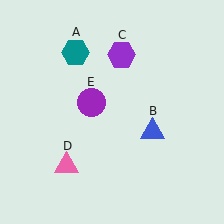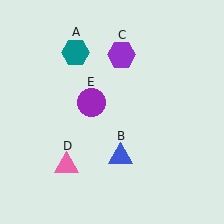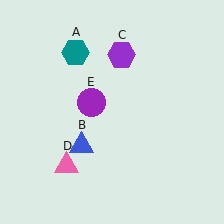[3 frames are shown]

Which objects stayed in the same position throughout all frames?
Teal hexagon (object A) and purple hexagon (object C) and pink triangle (object D) and purple circle (object E) remained stationary.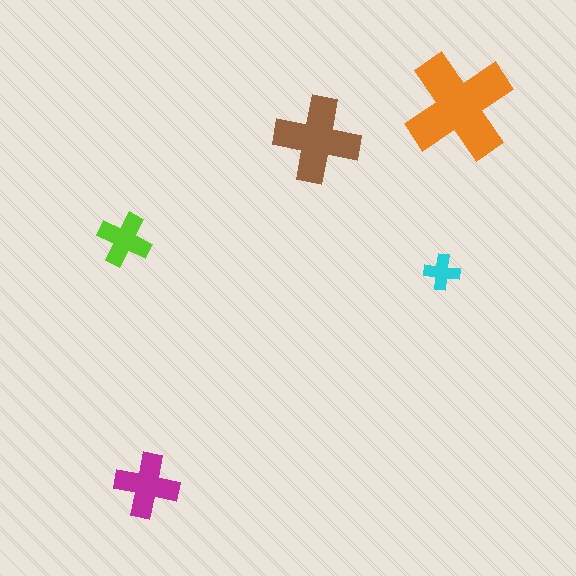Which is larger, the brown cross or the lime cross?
The brown one.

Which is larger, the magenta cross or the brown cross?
The brown one.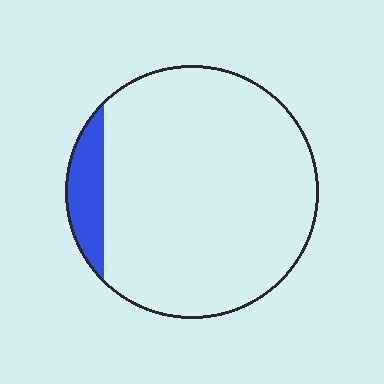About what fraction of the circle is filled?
About one tenth (1/10).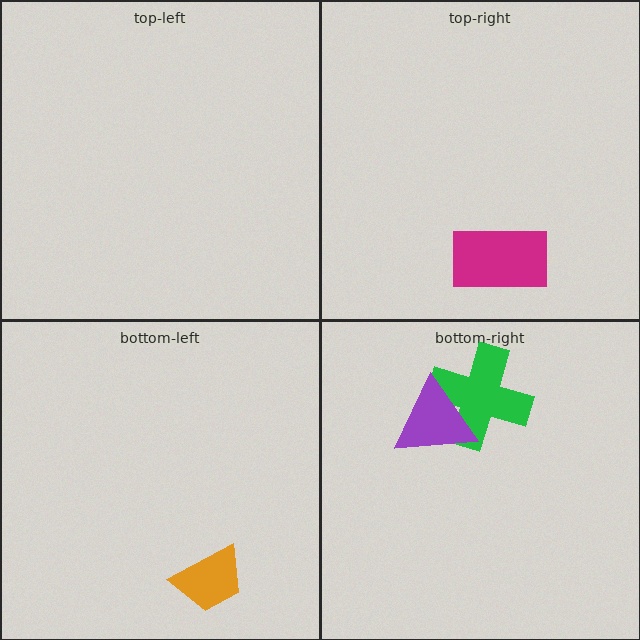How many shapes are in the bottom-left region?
1.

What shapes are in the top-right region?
The magenta rectangle.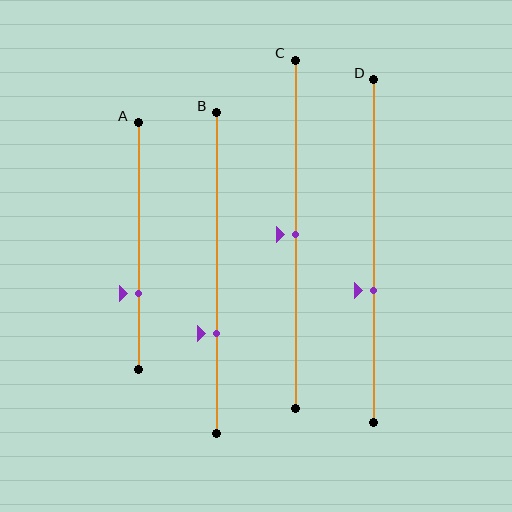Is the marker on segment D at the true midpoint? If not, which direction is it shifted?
No, the marker on segment D is shifted downward by about 12% of the segment length.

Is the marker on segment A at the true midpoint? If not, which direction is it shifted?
No, the marker on segment A is shifted downward by about 19% of the segment length.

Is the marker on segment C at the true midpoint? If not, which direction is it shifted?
Yes, the marker on segment C is at the true midpoint.